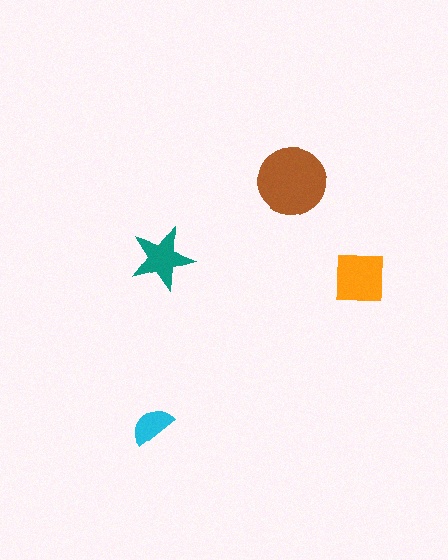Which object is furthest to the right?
The orange square is rightmost.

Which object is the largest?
The brown circle.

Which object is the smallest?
The cyan semicircle.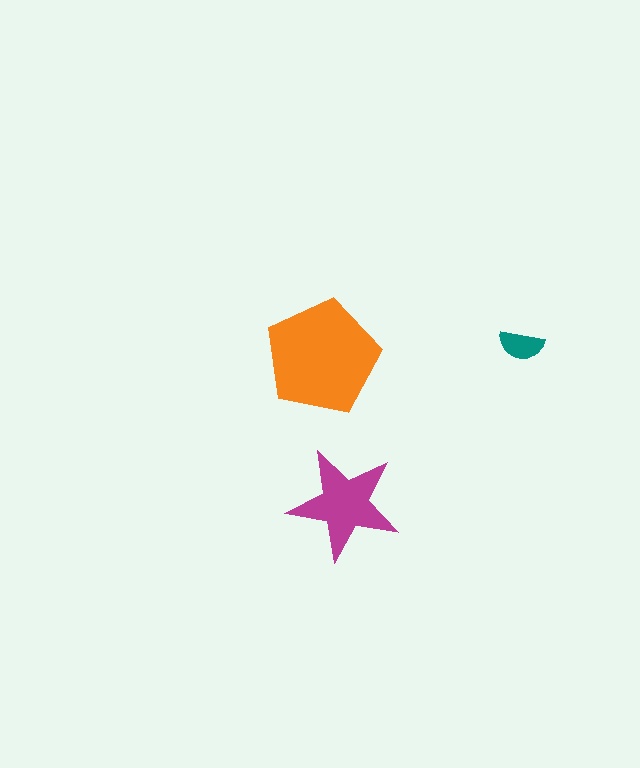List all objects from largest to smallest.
The orange pentagon, the magenta star, the teal semicircle.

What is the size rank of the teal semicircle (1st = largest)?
3rd.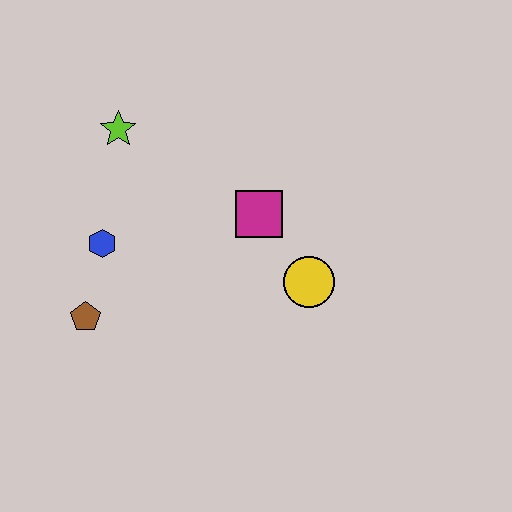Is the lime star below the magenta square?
No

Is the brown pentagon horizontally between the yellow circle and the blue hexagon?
No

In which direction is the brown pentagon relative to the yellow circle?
The brown pentagon is to the left of the yellow circle.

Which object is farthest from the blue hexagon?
The yellow circle is farthest from the blue hexagon.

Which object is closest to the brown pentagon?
The blue hexagon is closest to the brown pentagon.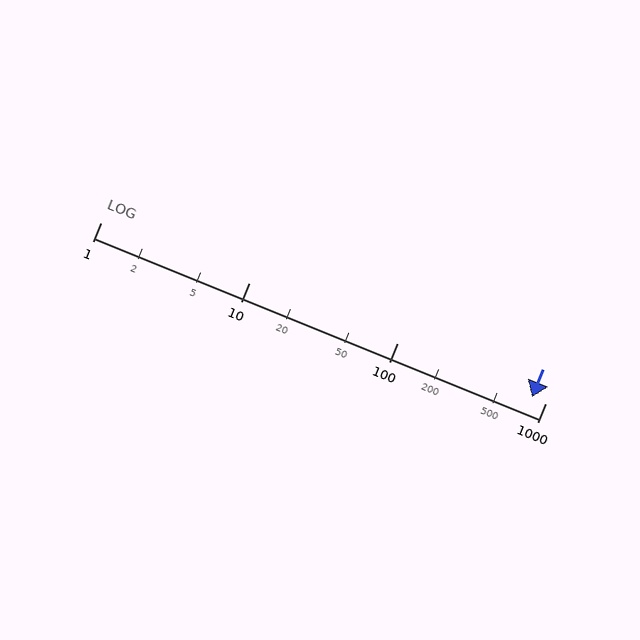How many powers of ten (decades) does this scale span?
The scale spans 3 decades, from 1 to 1000.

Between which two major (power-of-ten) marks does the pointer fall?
The pointer is between 100 and 1000.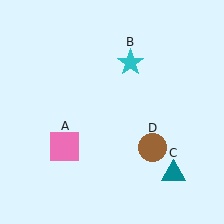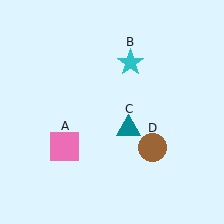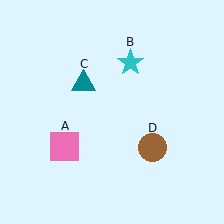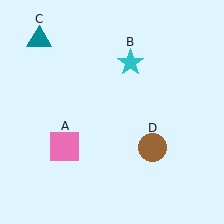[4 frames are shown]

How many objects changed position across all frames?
1 object changed position: teal triangle (object C).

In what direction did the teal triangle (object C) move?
The teal triangle (object C) moved up and to the left.